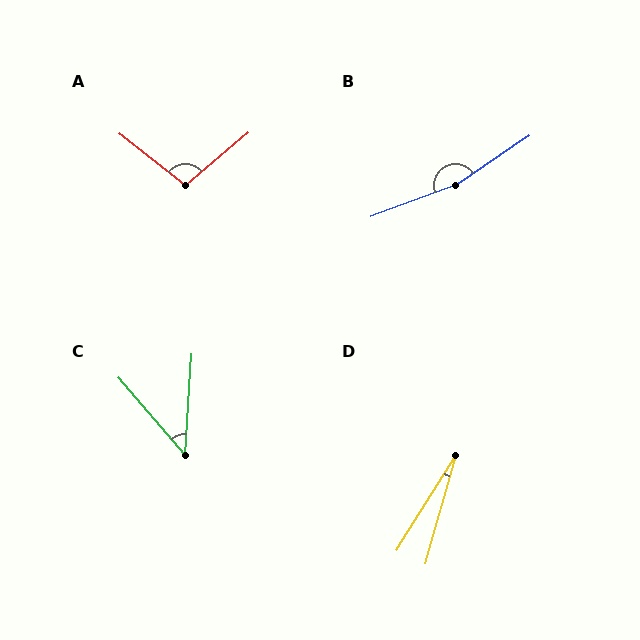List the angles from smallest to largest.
D (16°), C (45°), A (101°), B (167°).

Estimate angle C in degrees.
Approximately 45 degrees.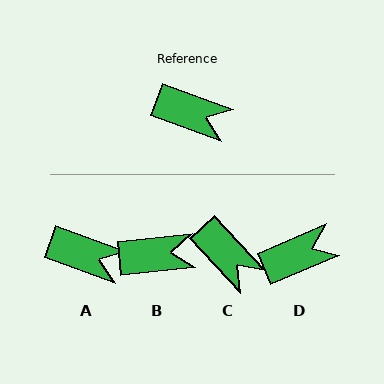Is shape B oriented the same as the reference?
No, it is off by about 26 degrees.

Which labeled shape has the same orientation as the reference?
A.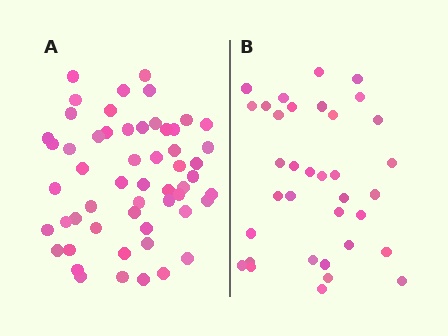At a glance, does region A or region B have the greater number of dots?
Region A (the left region) has more dots.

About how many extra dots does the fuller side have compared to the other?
Region A has approximately 20 more dots than region B.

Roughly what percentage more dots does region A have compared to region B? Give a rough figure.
About 55% more.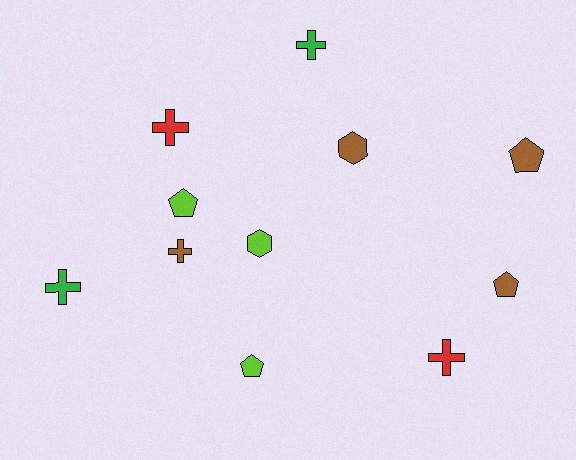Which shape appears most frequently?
Cross, with 5 objects.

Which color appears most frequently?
Brown, with 4 objects.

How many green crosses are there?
There are 2 green crosses.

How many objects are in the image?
There are 11 objects.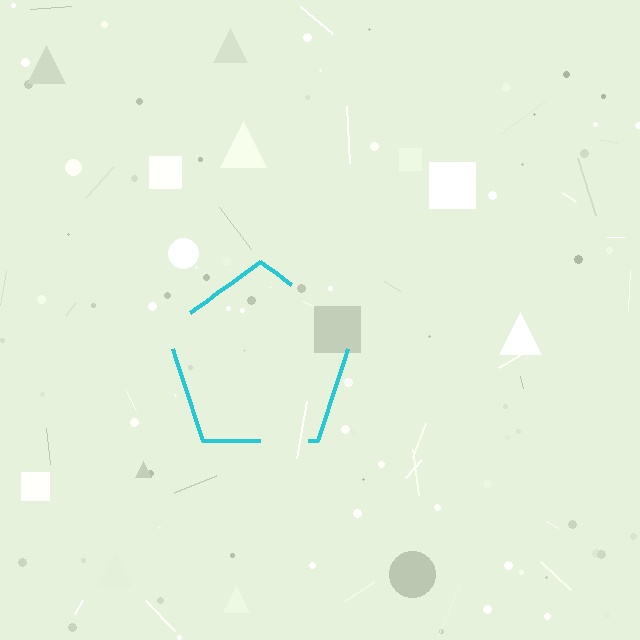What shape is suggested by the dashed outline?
The dashed outline suggests a pentagon.